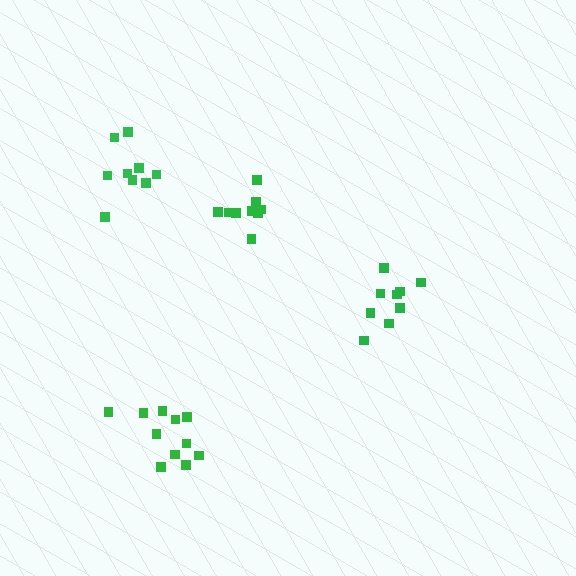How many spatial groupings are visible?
There are 4 spatial groupings.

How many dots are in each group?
Group 1: 9 dots, Group 2: 11 dots, Group 3: 9 dots, Group 4: 9 dots (38 total).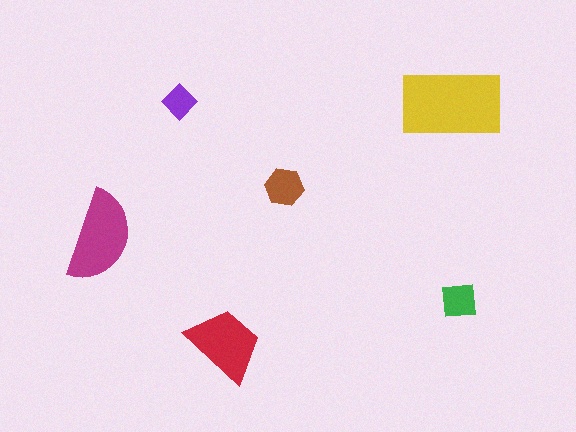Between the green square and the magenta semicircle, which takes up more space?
The magenta semicircle.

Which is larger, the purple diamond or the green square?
The green square.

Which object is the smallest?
The purple diamond.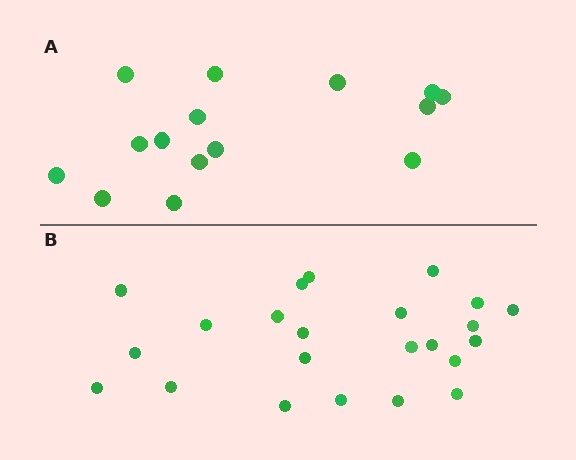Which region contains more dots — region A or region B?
Region B (the bottom region) has more dots.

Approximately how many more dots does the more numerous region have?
Region B has roughly 8 or so more dots than region A.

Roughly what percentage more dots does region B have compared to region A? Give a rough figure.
About 55% more.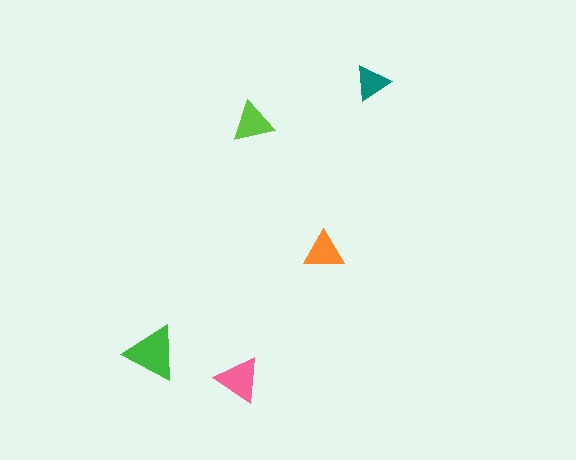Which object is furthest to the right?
The teal triangle is rightmost.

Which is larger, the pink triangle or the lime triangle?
The pink one.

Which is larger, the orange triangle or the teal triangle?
The orange one.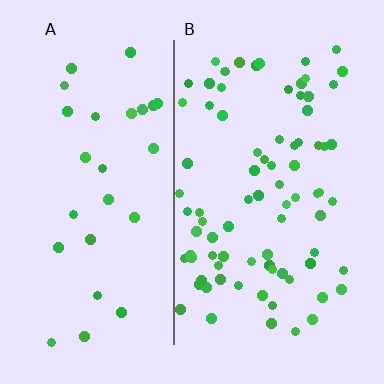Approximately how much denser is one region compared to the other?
Approximately 3.0× — region B over region A.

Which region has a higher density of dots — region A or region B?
B (the right).